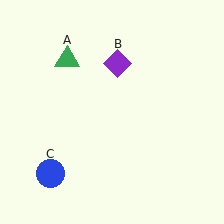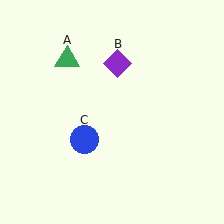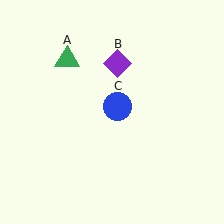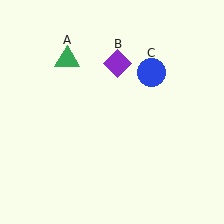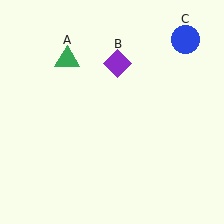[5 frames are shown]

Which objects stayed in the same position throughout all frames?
Green triangle (object A) and purple diamond (object B) remained stationary.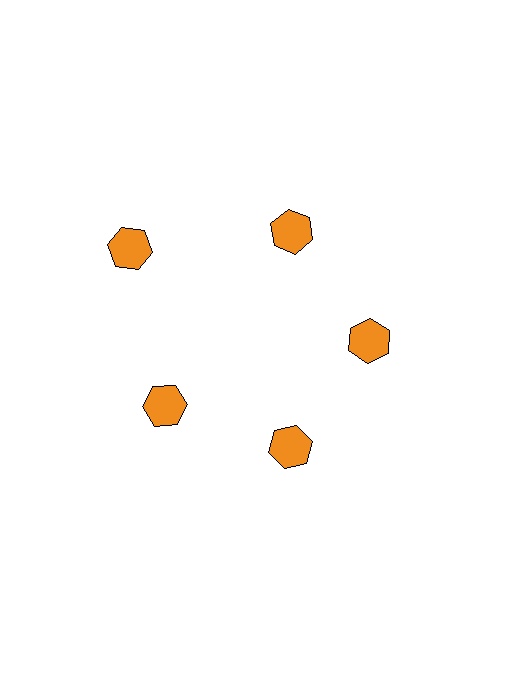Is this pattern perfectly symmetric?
No. The 5 orange hexagons are arranged in a ring, but one element near the 10 o'clock position is pushed outward from the center, breaking the 5-fold rotational symmetry.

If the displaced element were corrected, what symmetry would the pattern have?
It would have 5-fold rotational symmetry — the pattern would map onto itself every 72 degrees.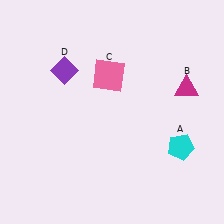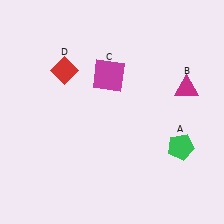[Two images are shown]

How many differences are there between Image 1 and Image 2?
There are 3 differences between the two images.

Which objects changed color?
A changed from cyan to green. C changed from pink to magenta. D changed from purple to red.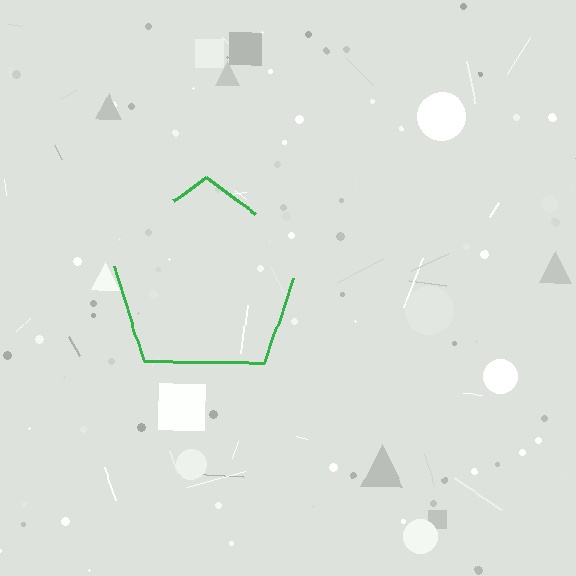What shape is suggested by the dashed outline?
The dashed outline suggests a pentagon.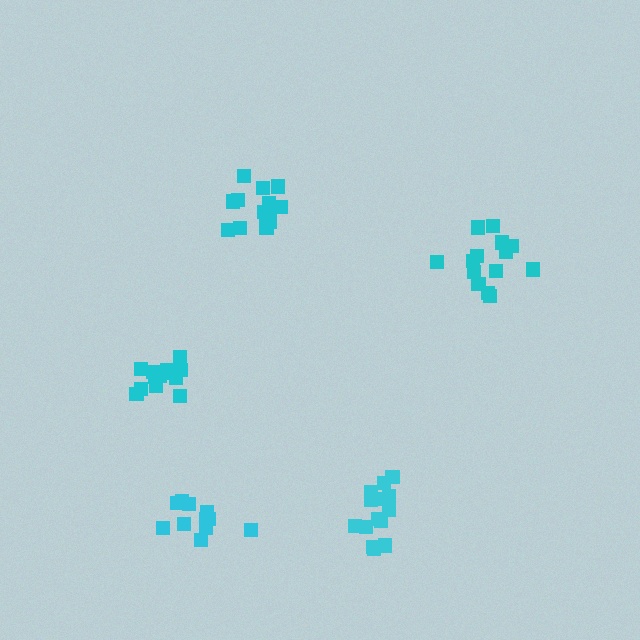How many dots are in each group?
Group 1: 14 dots, Group 2: 14 dots, Group 3: 14 dots, Group 4: 14 dots, Group 5: 11 dots (67 total).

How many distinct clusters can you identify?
There are 5 distinct clusters.